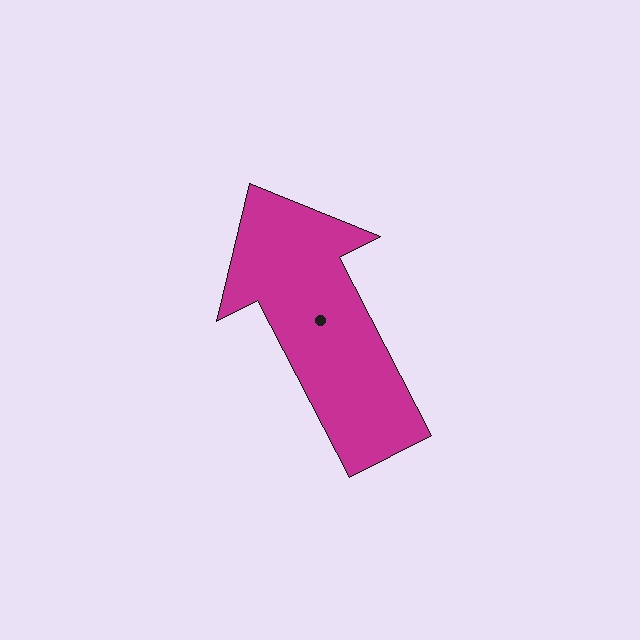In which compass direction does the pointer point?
Northwest.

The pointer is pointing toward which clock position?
Roughly 11 o'clock.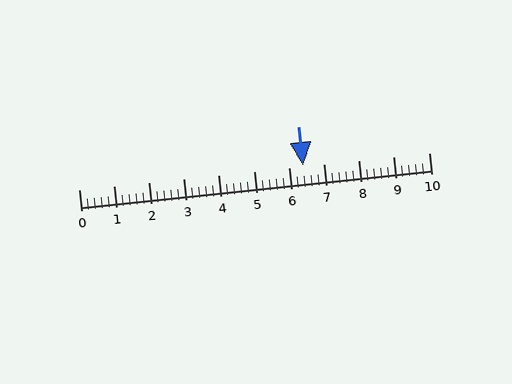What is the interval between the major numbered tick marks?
The major tick marks are spaced 1 units apart.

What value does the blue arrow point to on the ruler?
The blue arrow points to approximately 6.4.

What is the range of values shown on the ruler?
The ruler shows values from 0 to 10.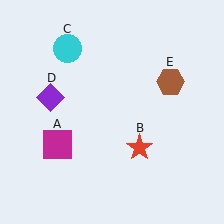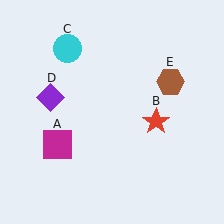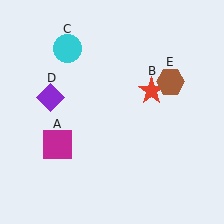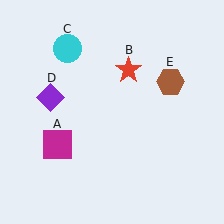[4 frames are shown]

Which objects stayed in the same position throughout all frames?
Magenta square (object A) and cyan circle (object C) and purple diamond (object D) and brown hexagon (object E) remained stationary.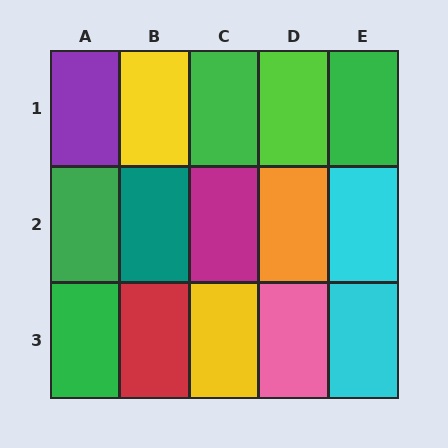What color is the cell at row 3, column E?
Cyan.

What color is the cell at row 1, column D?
Lime.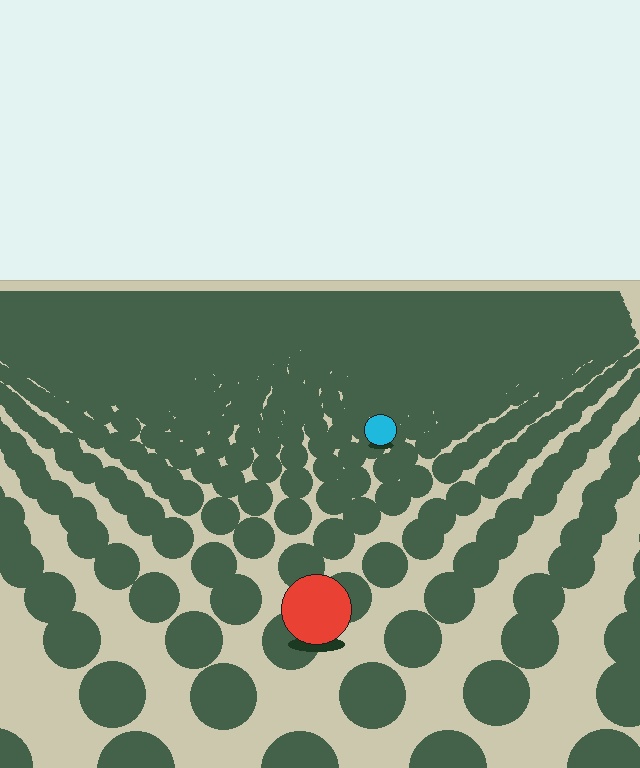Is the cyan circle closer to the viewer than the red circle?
No. The red circle is closer — you can tell from the texture gradient: the ground texture is coarser near it.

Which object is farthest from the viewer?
The cyan circle is farthest from the viewer. It appears smaller and the ground texture around it is denser.